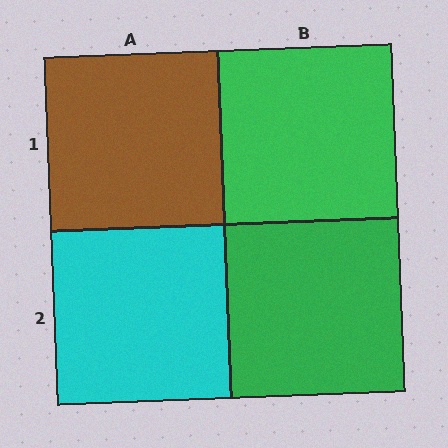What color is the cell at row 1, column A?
Brown.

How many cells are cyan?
1 cell is cyan.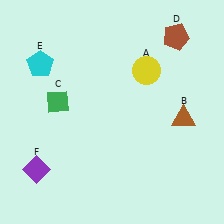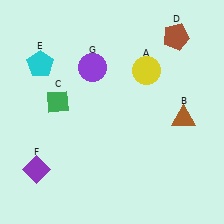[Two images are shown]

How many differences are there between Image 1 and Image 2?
There is 1 difference between the two images.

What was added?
A purple circle (G) was added in Image 2.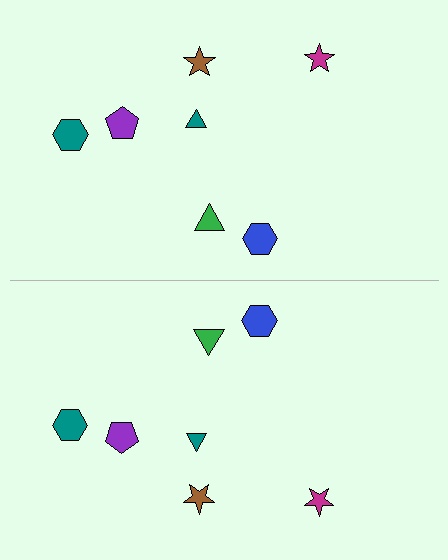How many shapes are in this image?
There are 14 shapes in this image.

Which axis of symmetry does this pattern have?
The pattern has a horizontal axis of symmetry running through the center of the image.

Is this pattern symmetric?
Yes, this pattern has bilateral (reflection) symmetry.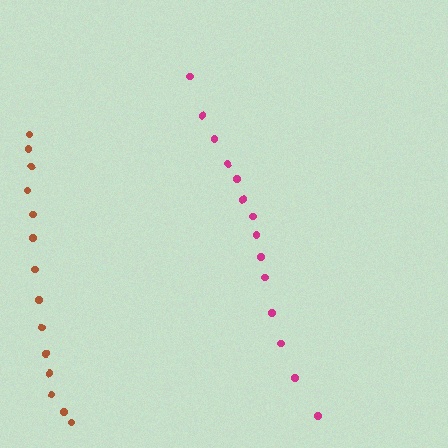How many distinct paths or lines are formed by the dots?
There are 2 distinct paths.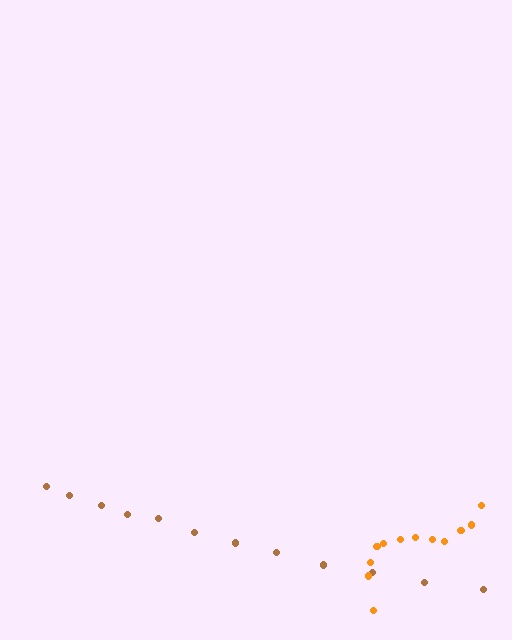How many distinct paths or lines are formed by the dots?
There are 2 distinct paths.